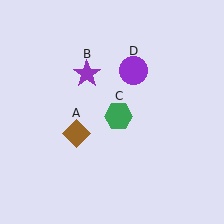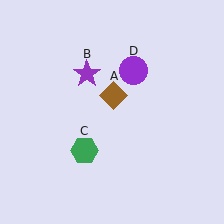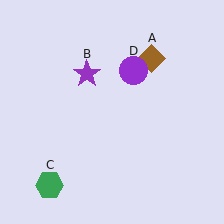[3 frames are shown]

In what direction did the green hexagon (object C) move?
The green hexagon (object C) moved down and to the left.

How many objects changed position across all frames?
2 objects changed position: brown diamond (object A), green hexagon (object C).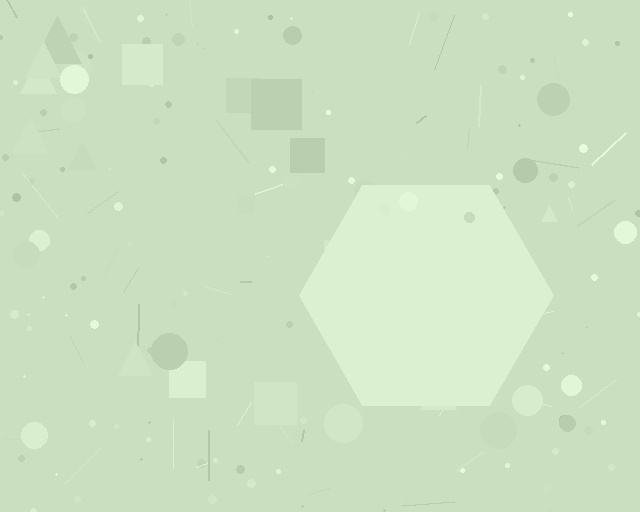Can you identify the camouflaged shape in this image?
The camouflaged shape is a hexagon.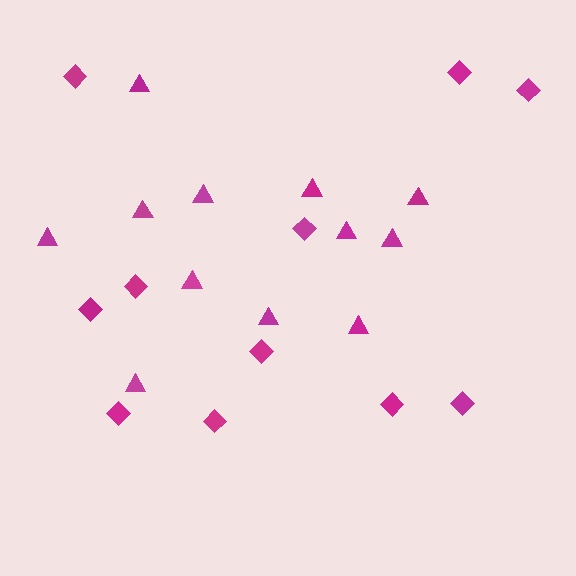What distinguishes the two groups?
There are 2 groups: one group of triangles (12) and one group of diamonds (11).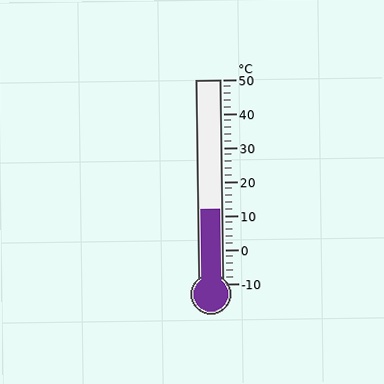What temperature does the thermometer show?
The thermometer shows approximately 12°C.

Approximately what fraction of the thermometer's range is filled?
The thermometer is filled to approximately 35% of its range.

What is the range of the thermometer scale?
The thermometer scale ranges from -10°C to 50°C.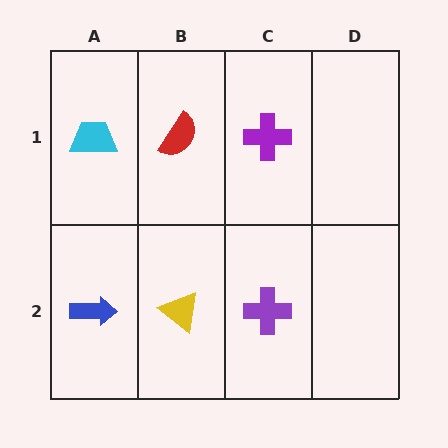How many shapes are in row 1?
3 shapes.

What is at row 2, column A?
A blue arrow.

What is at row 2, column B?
A yellow triangle.